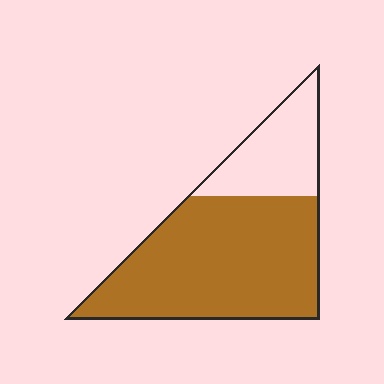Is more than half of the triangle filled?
Yes.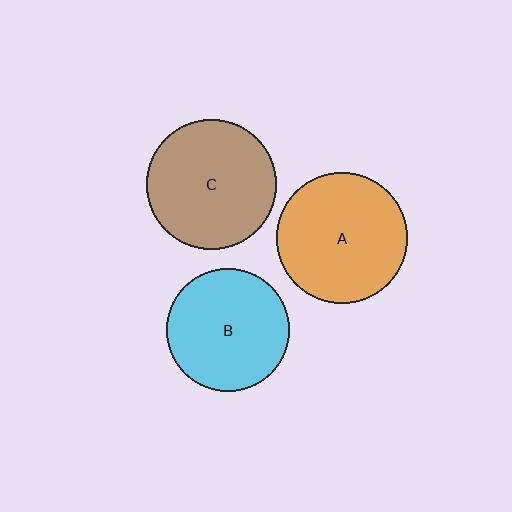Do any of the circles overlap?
No, none of the circles overlap.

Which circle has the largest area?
Circle A (orange).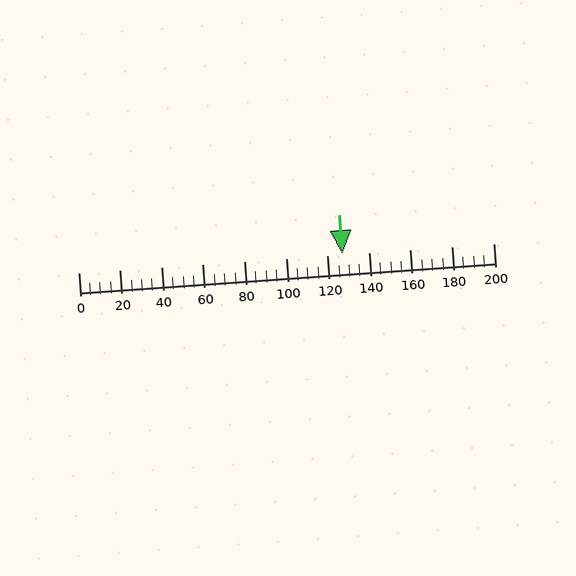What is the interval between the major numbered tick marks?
The major tick marks are spaced 20 units apart.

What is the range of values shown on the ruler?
The ruler shows values from 0 to 200.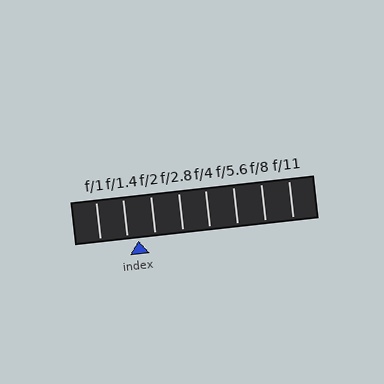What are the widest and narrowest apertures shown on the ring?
The widest aperture shown is f/1 and the narrowest is f/11.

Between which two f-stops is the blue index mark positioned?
The index mark is between f/1.4 and f/2.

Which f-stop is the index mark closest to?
The index mark is closest to f/1.4.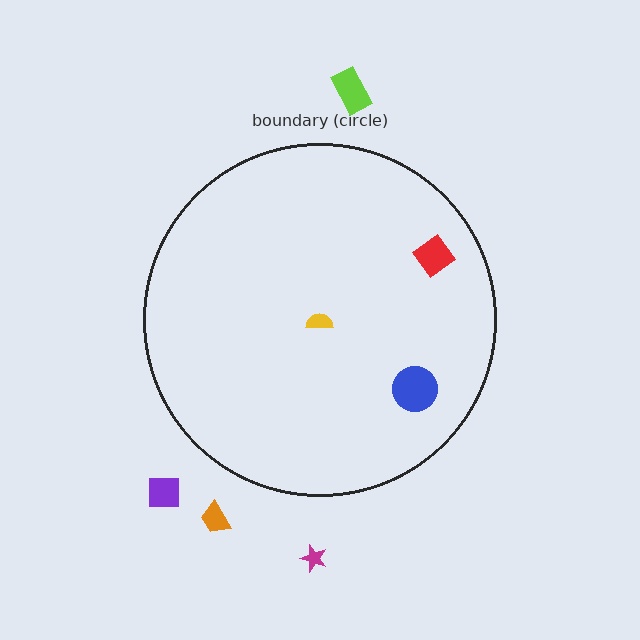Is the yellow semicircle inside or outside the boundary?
Inside.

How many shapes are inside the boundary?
3 inside, 4 outside.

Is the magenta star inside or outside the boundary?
Outside.